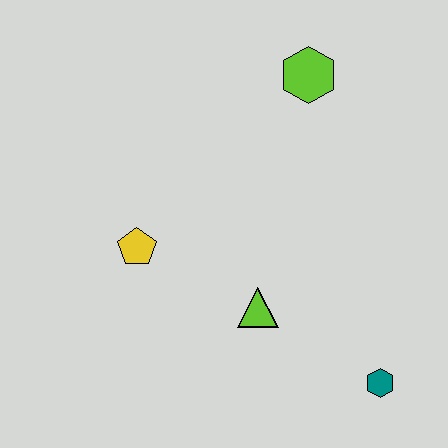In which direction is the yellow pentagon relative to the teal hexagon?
The yellow pentagon is to the left of the teal hexagon.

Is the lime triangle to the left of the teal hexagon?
Yes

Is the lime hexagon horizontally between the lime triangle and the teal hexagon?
Yes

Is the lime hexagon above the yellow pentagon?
Yes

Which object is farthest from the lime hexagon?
The teal hexagon is farthest from the lime hexagon.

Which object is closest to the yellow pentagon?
The lime triangle is closest to the yellow pentagon.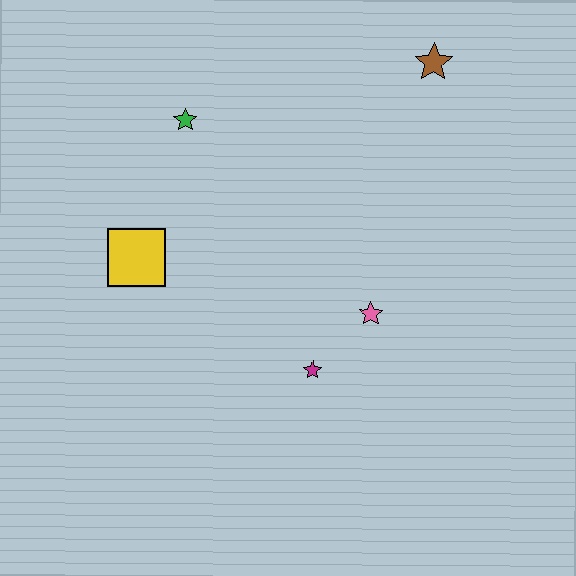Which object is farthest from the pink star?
The green star is farthest from the pink star.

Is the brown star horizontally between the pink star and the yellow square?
No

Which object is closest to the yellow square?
The green star is closest to the yellow square.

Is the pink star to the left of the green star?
No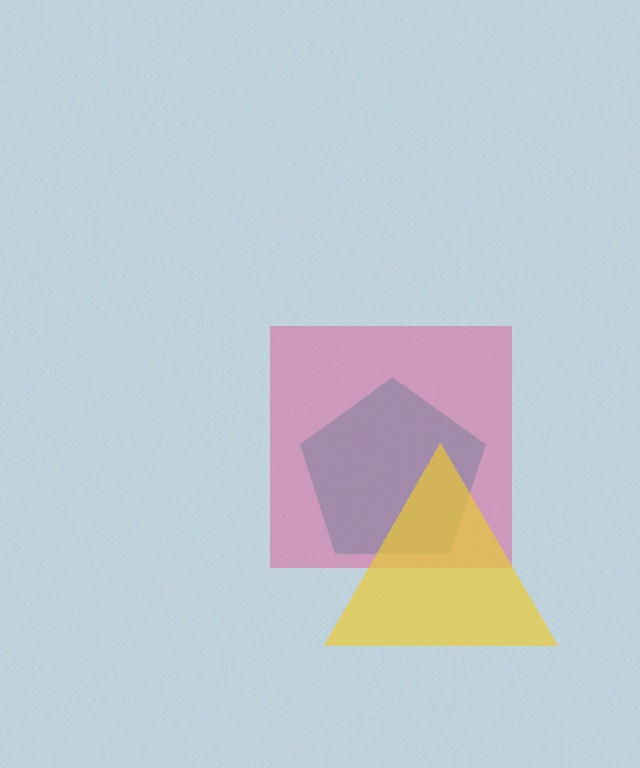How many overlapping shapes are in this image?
There are 3 overlapping shapes in the image.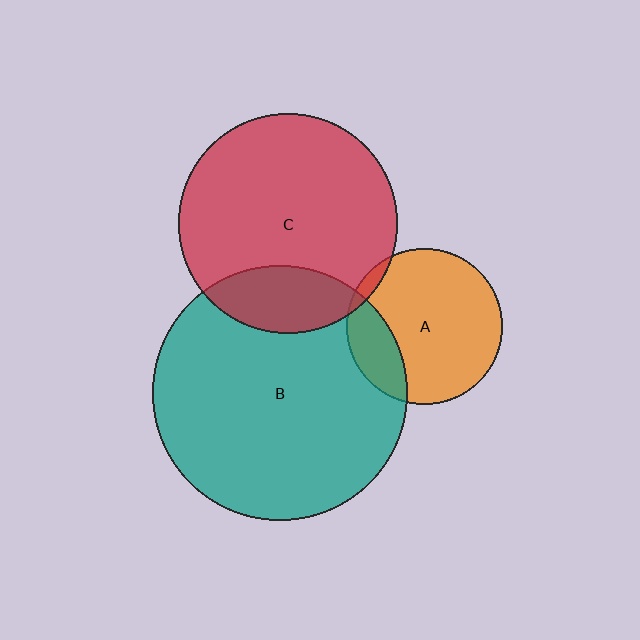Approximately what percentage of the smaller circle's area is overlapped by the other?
Approximately 20%.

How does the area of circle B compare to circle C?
Approximately 1.3 times.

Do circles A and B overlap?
Yes.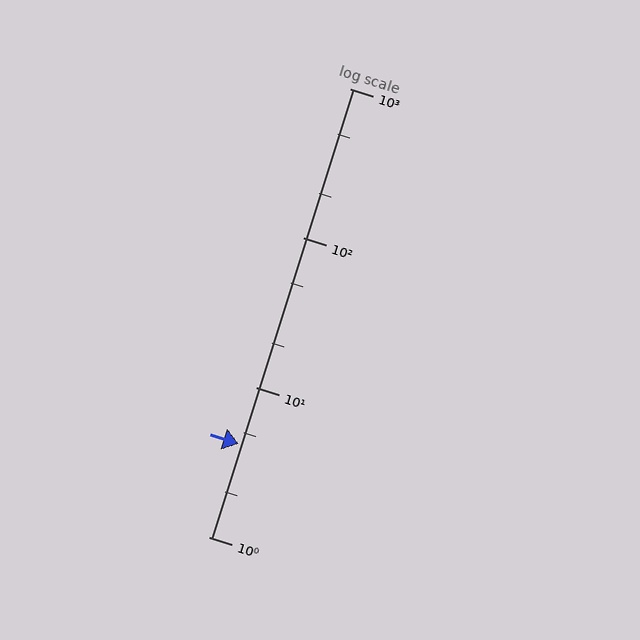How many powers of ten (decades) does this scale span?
The scale spans 3 decades, from 1 to 1000.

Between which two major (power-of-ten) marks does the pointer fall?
The pointer is between 1 and 10.